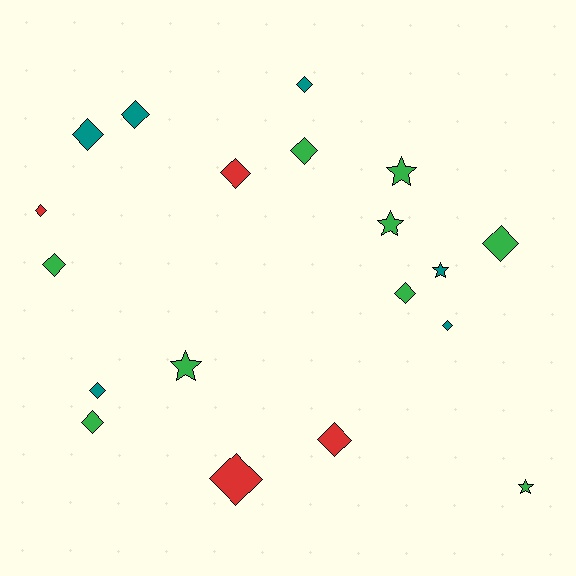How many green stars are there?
There are 4 green stars.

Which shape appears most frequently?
Diamond, with 14 objects.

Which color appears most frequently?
Green, with 9 objects.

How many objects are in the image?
There are 19 objects.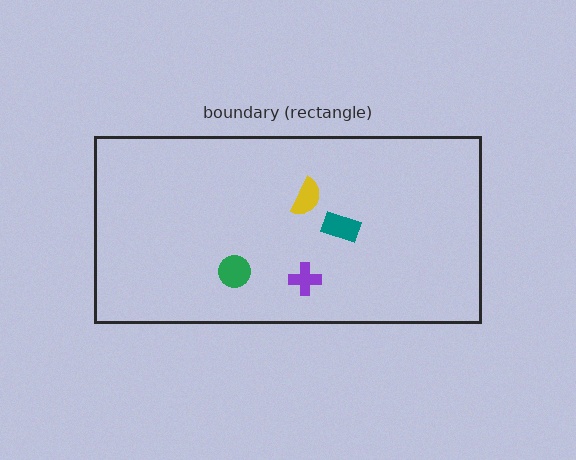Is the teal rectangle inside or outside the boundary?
Inside.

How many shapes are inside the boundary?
4 inside, 0 outside.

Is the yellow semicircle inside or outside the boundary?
Inside.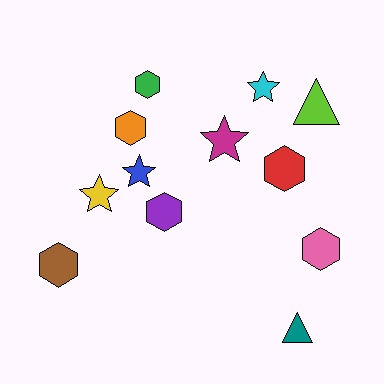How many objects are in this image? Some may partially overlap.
There are 12 objects.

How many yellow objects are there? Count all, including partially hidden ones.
There is 1 yellow object.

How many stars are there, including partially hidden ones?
There are 4 stars.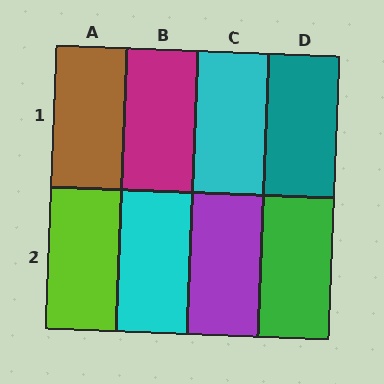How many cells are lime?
1 cell is lime.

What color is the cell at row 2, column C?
Purple.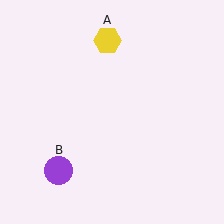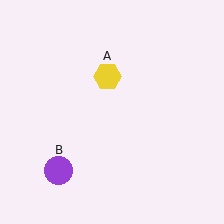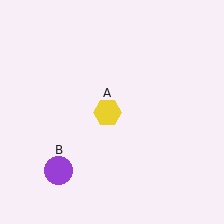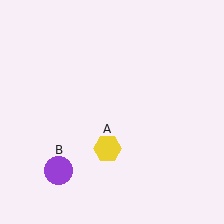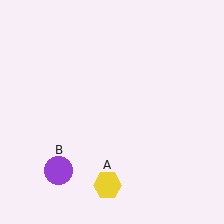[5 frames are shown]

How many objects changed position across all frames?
1 object changed position: yellow hexagon (object A).